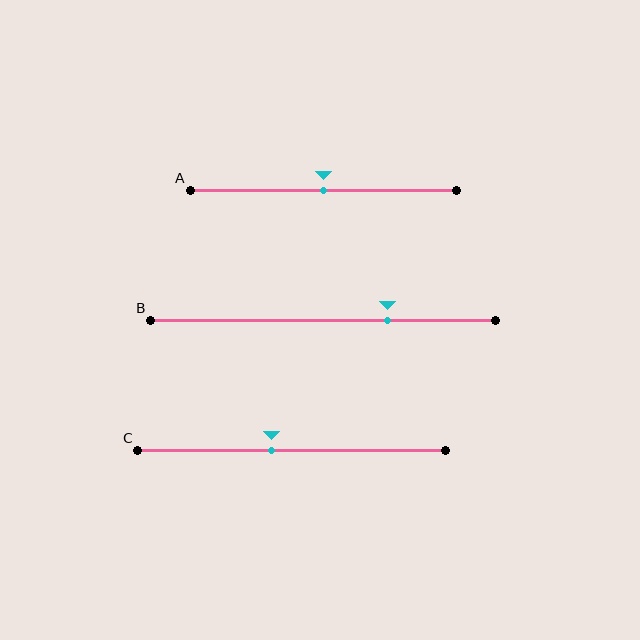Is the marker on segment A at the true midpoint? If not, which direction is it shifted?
Yes, the marker on segment A is at the true midpoint.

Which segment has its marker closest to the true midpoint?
Segment A has its marker closest to the true midpoint.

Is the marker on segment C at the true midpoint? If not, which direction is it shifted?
No, the marker on segment C is shifted to the left by about 7% of the segment length.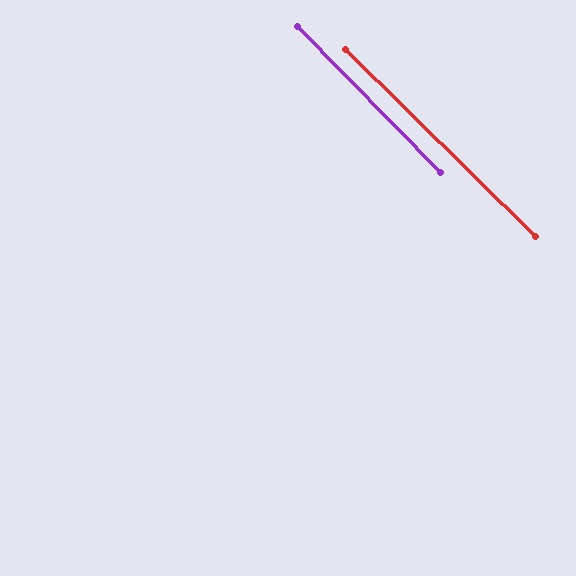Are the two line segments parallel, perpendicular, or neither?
Parallel — their directions differ by only 0.9°.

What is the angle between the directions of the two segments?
Approximately 1 degree.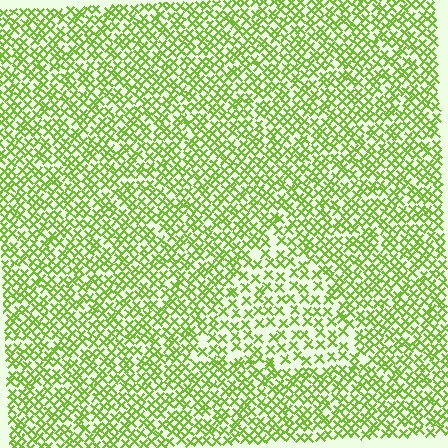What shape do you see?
I see a triangle.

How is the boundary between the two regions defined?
The boundary is defined by a change in element density (approximately 1.6x ratio). All elements are the same color, size, and shape.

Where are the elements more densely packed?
The elements are more densely packed outside the triangle boundary.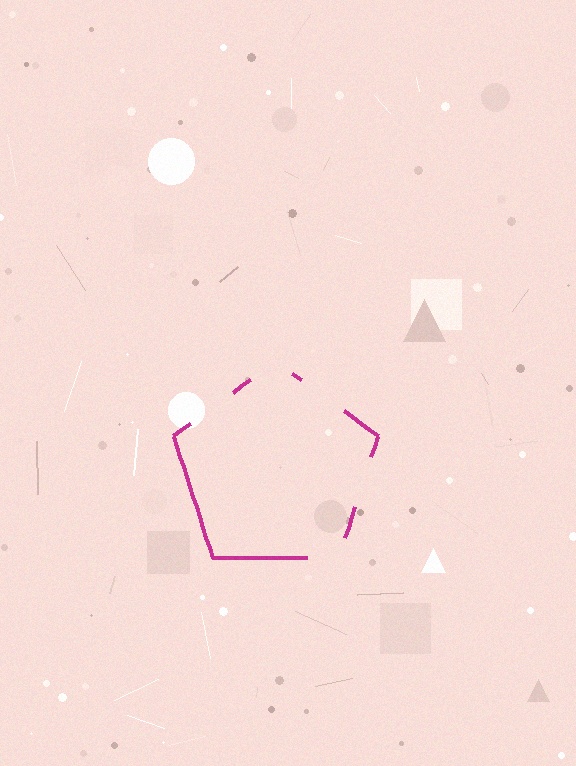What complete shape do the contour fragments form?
The contour fragments form a pentagon.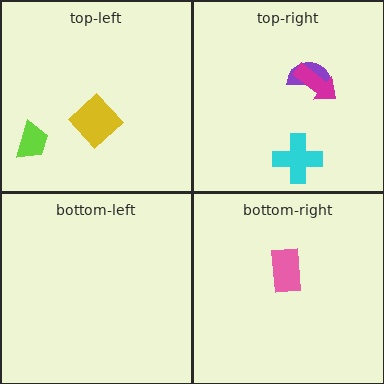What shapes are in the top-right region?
The cyan cross, the purple semicircle, the magenta arrow.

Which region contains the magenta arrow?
The top-right region.